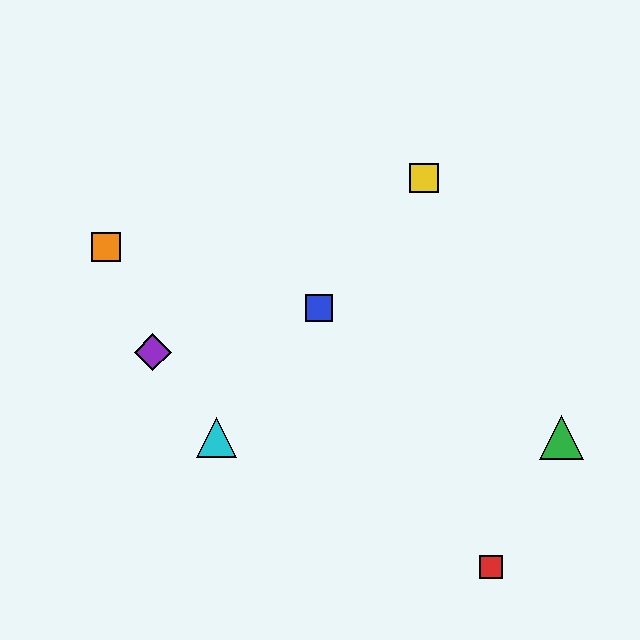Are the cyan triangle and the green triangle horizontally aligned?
Yes, both are at y≈437.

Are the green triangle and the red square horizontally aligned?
No, the green triangle is at y≈437 and the red square is at y≈567.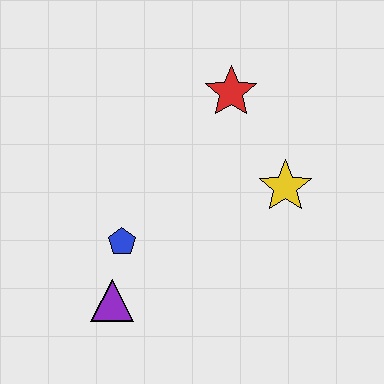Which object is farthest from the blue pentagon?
The red star is farthest from the blue pentagon.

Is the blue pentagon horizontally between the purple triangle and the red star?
Yes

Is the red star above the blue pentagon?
Yes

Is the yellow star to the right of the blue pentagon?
Yes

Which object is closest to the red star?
The yellow star is closest to the red star.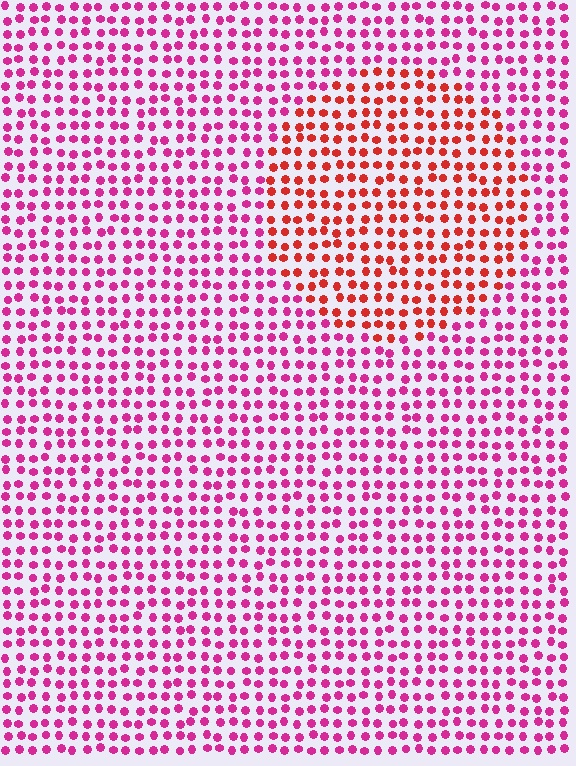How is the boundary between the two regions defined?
The boundary is defined purely by a slight shift in hue (about 39 degrees). Spacing, size, and orientation are identical on both sides.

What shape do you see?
I see a circle.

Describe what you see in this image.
The image is filled with small magenta elements in a uniform arrangement. A circle-shaped region is visible where the elements are tinted to a slightly different hue, forming a subtle color boundary.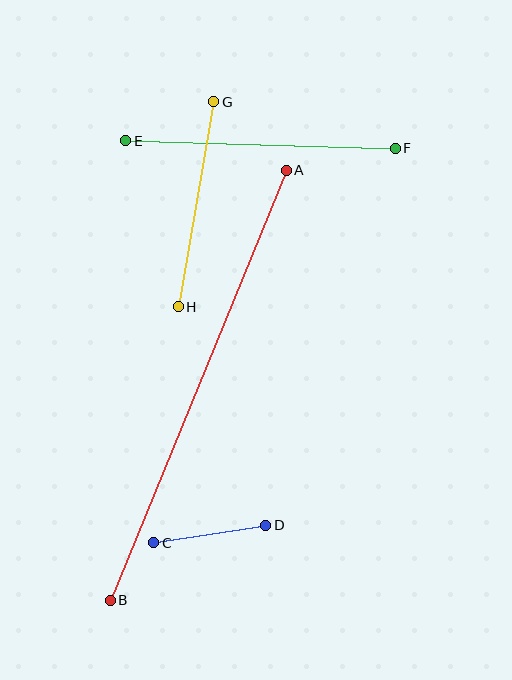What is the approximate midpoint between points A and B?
The midpoint is at approximately (198, 385) pixels.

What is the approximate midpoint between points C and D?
The midpoint is at approximately (210, 534) pixels.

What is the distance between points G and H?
The distance is approximately 208 pixels.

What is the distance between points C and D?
The distance is approximately 113 pixels.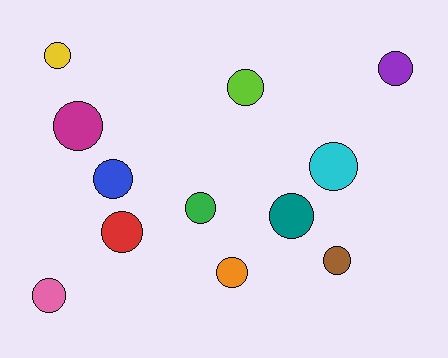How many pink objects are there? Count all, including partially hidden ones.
There is 1 pink object.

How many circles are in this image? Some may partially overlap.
There are 12 circles.